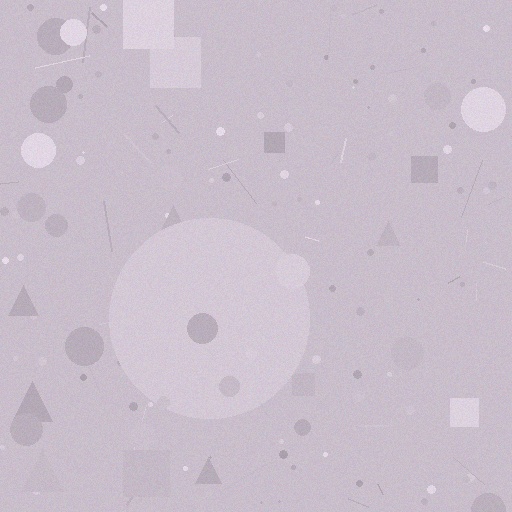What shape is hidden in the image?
A circle is hidden in the image.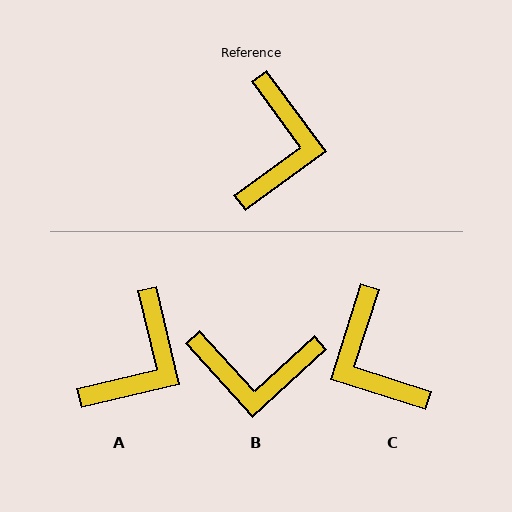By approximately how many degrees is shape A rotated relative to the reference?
Approximately 23 degrees clockwise.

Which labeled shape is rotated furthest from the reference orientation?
C, about 144 degrees away.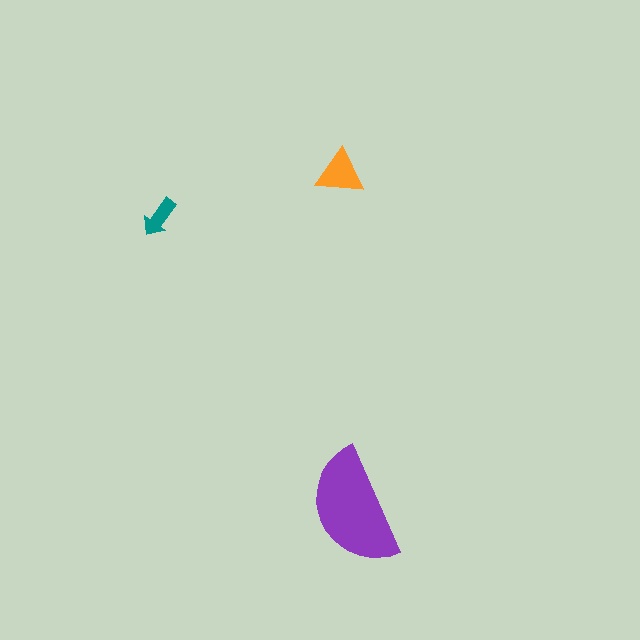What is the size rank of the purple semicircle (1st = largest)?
1st.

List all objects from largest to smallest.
The purple semicircle, the orange triangle, the teal arrow.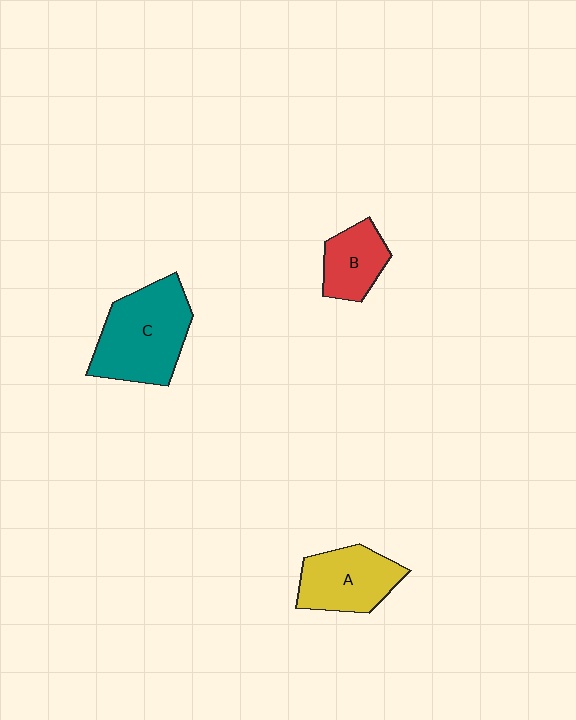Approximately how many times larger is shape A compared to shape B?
Approximately 1.4 times.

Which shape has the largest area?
Shape C (teal).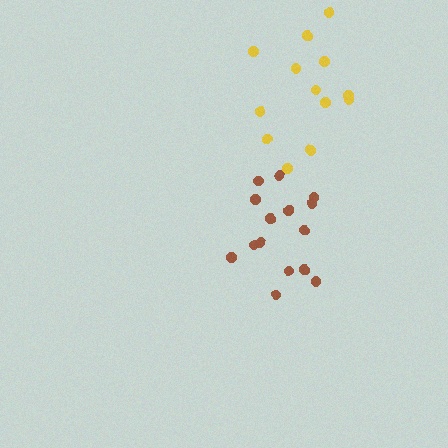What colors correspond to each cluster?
The clusters are colored: yellow, brown.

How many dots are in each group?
Group 1: 13 dots, Group 2: 15 dots (28 total).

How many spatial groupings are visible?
There are 2 spatial groupings.